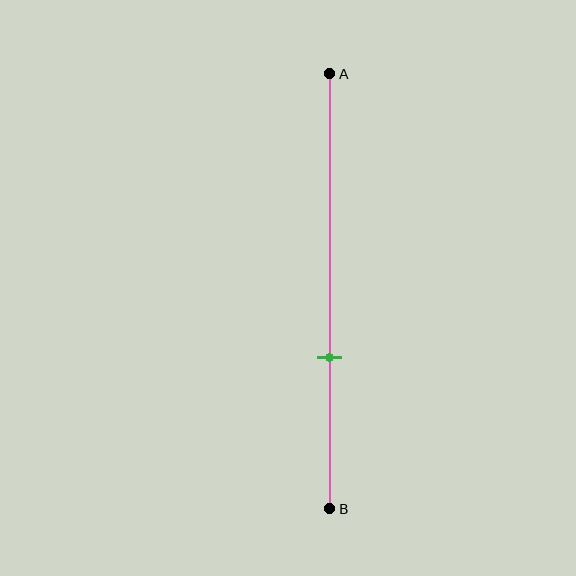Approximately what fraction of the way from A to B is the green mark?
The green mark is approximately 65% of the way from A to B.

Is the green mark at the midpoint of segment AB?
No, the mark is at about 65% from A, not at the 50% midpoint.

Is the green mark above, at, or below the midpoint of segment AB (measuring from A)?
The green mark is below the midpoint of segment AB.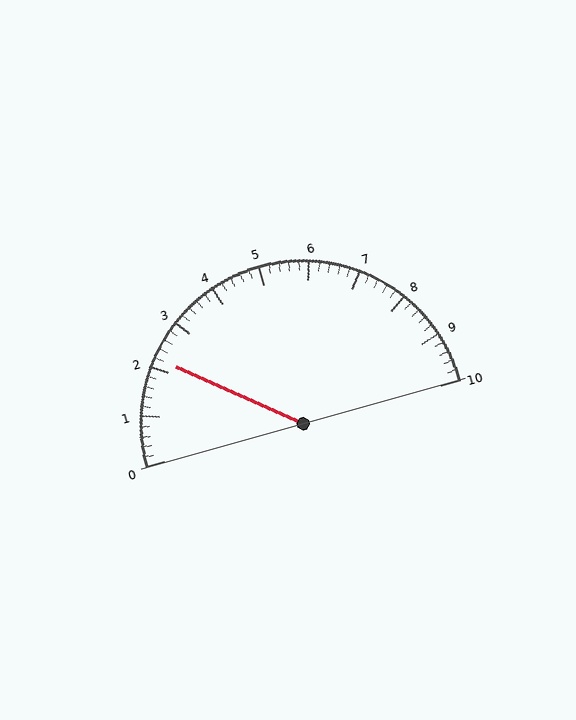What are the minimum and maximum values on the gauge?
The gauge ranges from 0 to 10.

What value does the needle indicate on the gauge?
The needle indicates approximately 2.2.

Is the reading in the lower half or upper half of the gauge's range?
The reading is in the lower half of the range (0 to 10).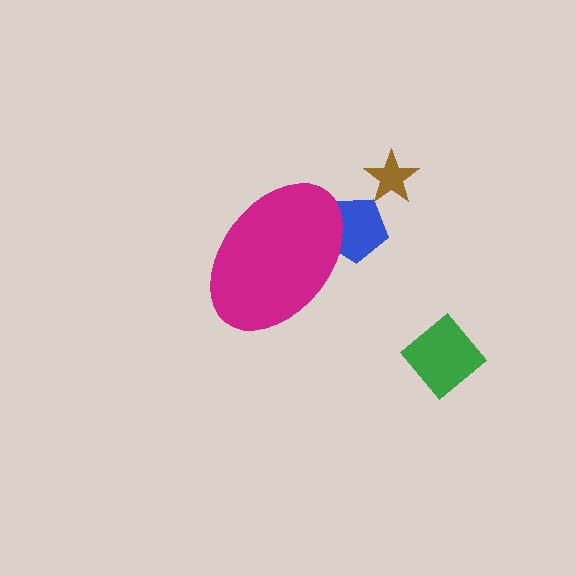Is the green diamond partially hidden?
No, the green diamond is fully visible.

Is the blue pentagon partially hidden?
Yes, the blue pentagon is partially hidden behind the magenta ellipse.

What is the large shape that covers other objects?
A magenta ellipse.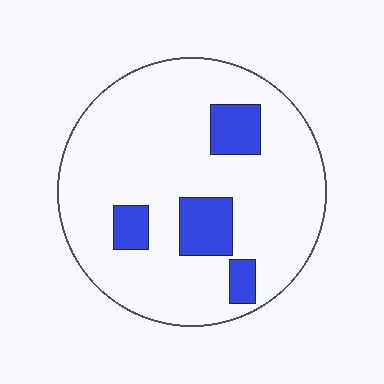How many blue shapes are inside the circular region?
4.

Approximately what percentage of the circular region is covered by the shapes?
Approximately 15%.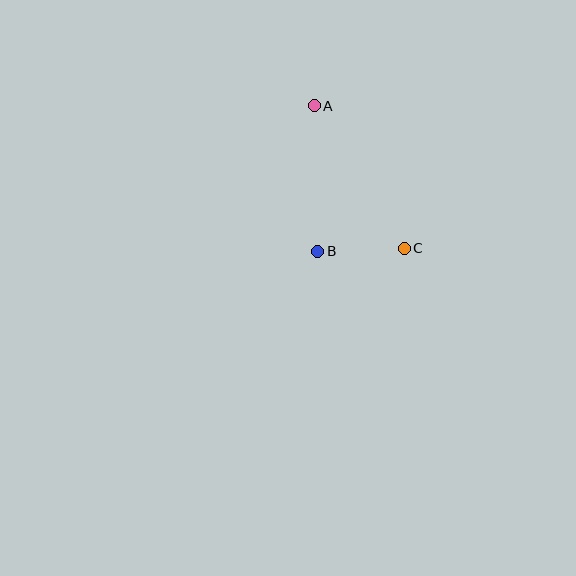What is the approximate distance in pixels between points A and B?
The distance between A and B is approximately 146 pixels.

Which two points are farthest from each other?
Points A and C are farthest from each other.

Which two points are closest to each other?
Points B and C are closest to each other.